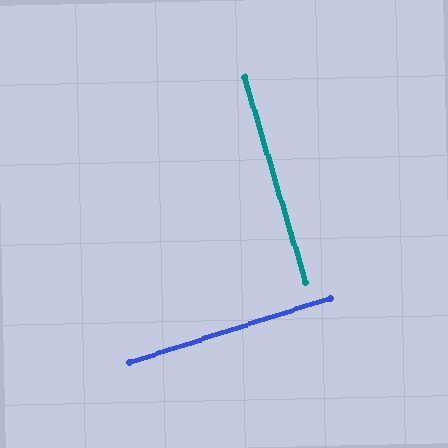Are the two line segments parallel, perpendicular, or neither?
Perpendicular — they meet at approximately 89°.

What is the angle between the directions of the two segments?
Approximately 89 degrees.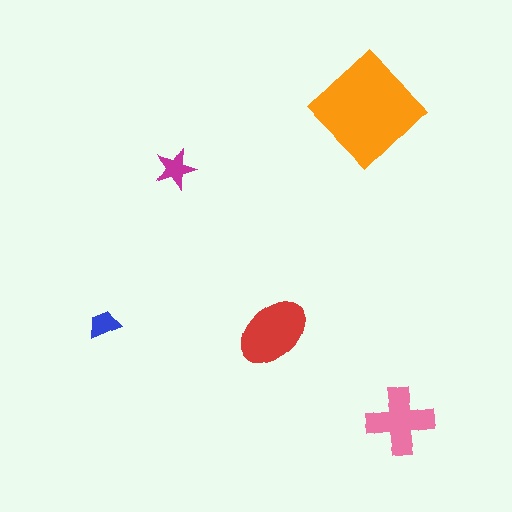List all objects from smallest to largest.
The blue trapezoid, the magenta star, the pink cross, the red ellipse, the orange diamond.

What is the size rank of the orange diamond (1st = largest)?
1st.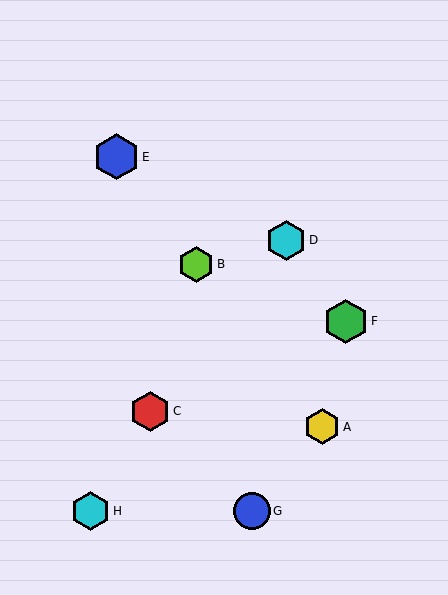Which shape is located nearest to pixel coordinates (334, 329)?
The green hexagon (labeled F) at (346, 321) is nearest to that location.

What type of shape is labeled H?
Shape H is a cyan hexagon.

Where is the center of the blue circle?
The center of the blue circle is at (252, 511).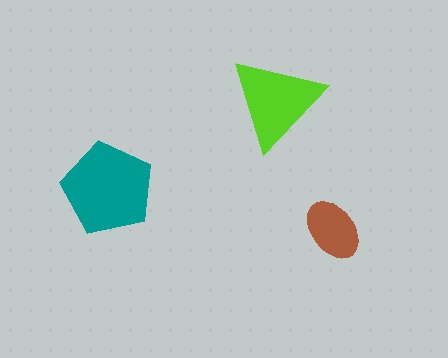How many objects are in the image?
There are 3 objects in the image.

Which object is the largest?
The teal pentagon.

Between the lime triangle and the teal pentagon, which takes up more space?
The teal pentagon.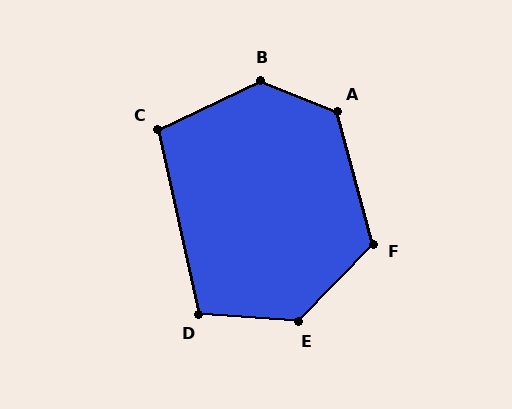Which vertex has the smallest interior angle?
C, at approximately 103 degrees.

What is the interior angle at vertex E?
Approximately 131 degrees (obtuse).